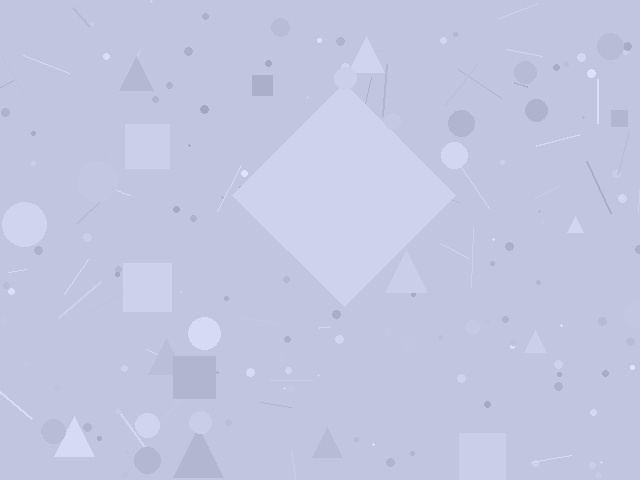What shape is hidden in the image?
A diamond is hidden in the image.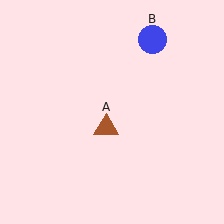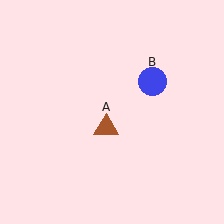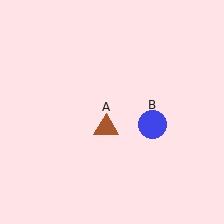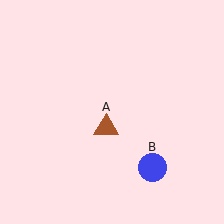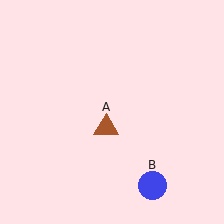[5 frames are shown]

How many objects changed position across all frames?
1 object changed position: blue circle (object B).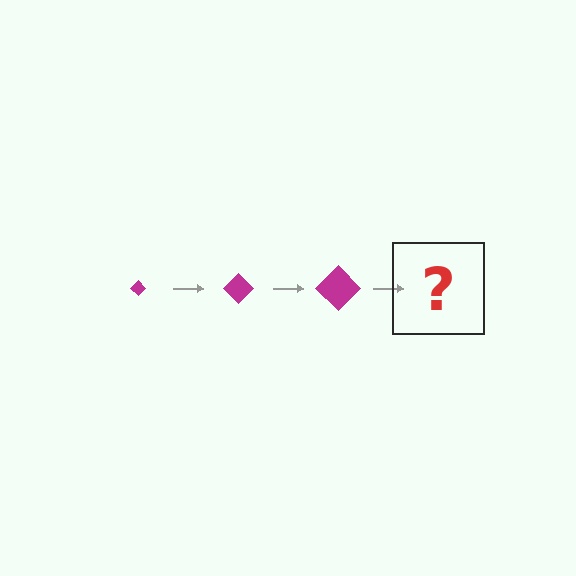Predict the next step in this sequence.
The next step is a magenta diamond, larger than the previous one.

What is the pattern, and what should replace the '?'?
The pattern is that the diamond gets progressively larger each step. The '?' should be a magenta diamond, larger than the previous one.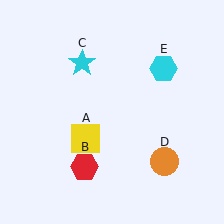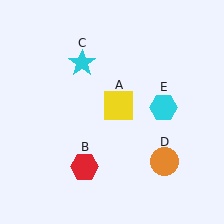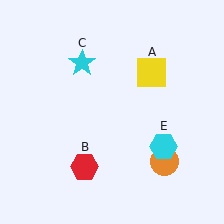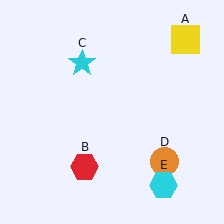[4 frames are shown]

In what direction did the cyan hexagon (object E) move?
The cyan hexagon (object E) moved down.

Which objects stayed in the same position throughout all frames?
Red hexagon (object B) and cyan star (object C) and orange circle (object D) remained stationary.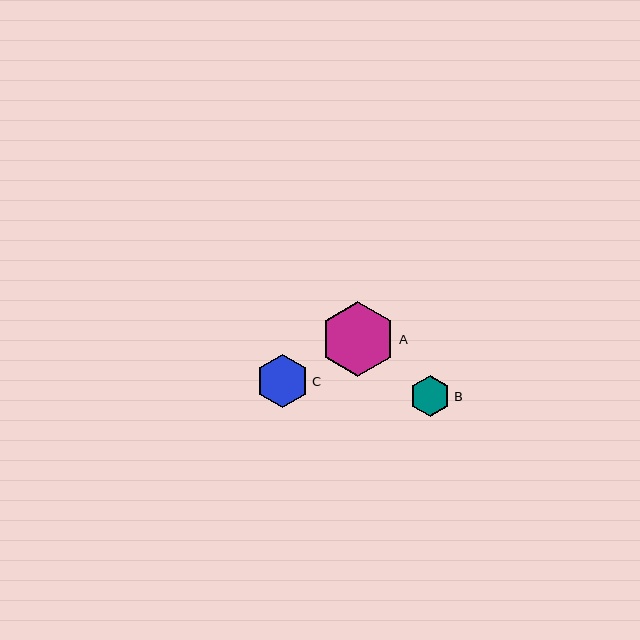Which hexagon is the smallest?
Hexagon B is the smallest with a size of approximately 41 pixels.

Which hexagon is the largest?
Hexagon A is the largest with a size of approximately 76 pixels.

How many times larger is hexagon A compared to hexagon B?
Hexagon A is approximately 1.9 times the size of hexagon B.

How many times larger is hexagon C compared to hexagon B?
Hexagon C is approximately 1.3 times the size of hexagon B.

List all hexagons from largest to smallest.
From largest to smallest: A, C, B.